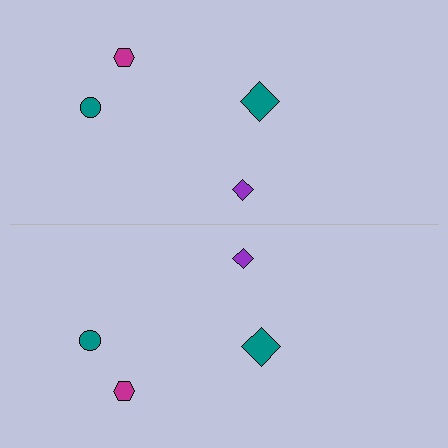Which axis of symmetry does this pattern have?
The pattern has a horizontal axis of symmetry running through the center of the image.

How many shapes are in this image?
There are 8 shapes in this image.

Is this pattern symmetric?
Yes, this pattern has bilateral (reflection) symmetry.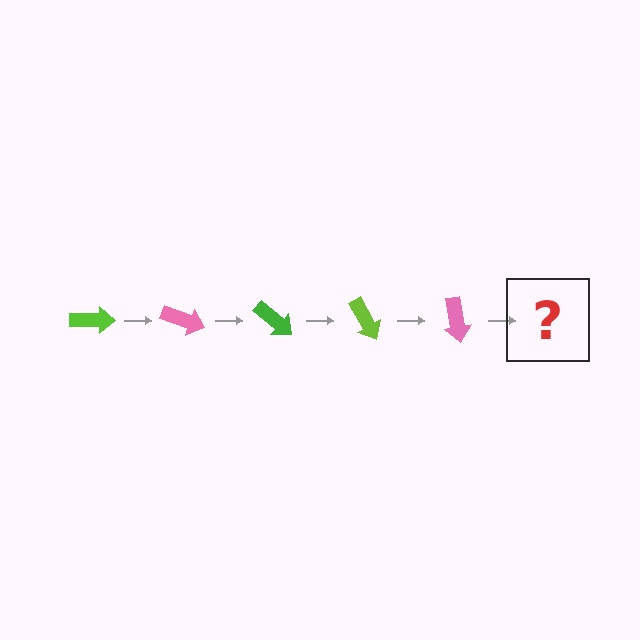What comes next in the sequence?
The next element should be a green arrow, rotated 100 degrees from the start.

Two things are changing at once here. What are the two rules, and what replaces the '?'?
The two rules are that it rotates 20 degrees each step and the color cycles through lime, pink, and green. The '?' should be a green arrow, rotated 100 degrees from the start.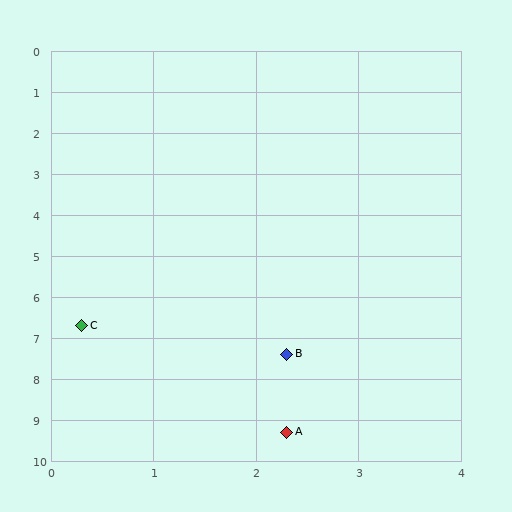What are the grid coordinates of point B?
Point B is at approximately (2.3, 7.4).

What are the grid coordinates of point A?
Point A is at approximately (2.3, 9.3).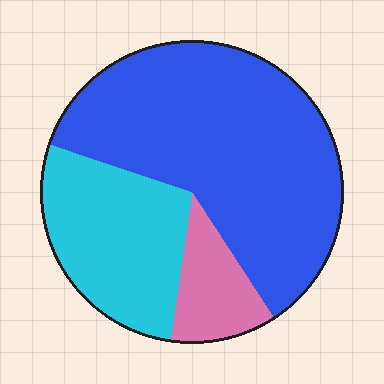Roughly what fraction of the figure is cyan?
Cyan covers roughly 30% of the figure.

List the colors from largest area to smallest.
From largest to smallest: blue, cyan, pink.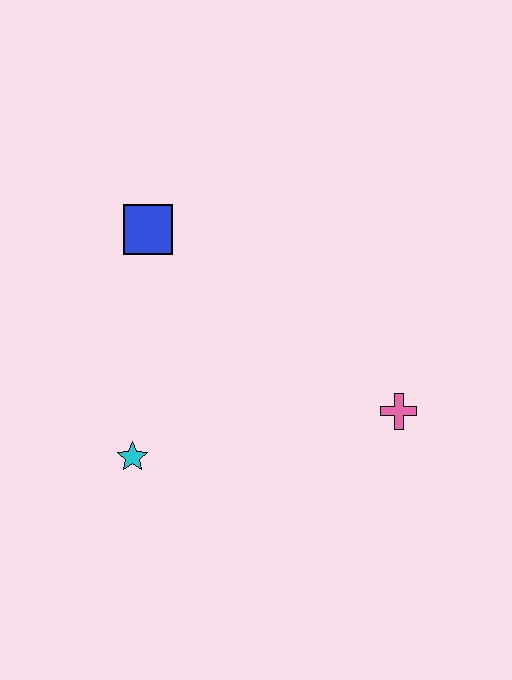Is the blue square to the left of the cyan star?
No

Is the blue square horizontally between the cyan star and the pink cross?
Yes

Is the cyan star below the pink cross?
Yes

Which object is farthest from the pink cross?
The blue square is farthest from the pink cross.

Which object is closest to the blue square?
The cyan star is closest to the blue square.